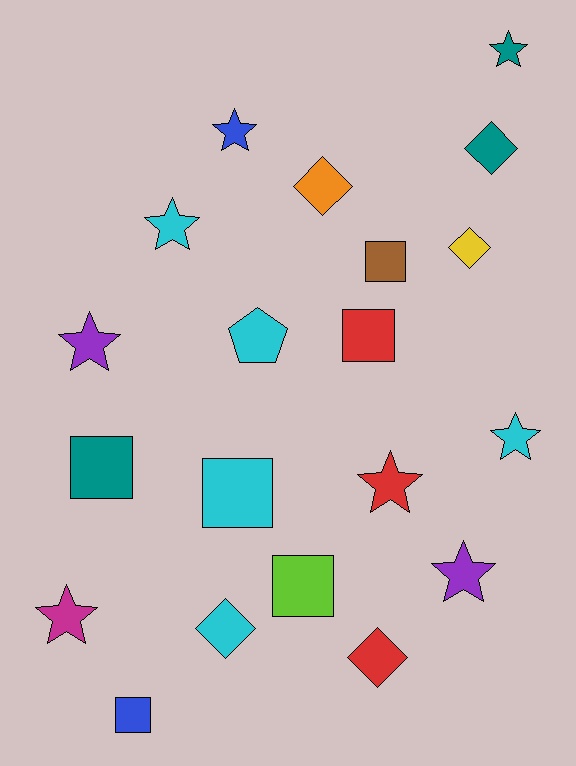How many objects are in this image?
There are 20 objects.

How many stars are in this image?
There are 8 stars.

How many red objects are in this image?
There are 3 red objects.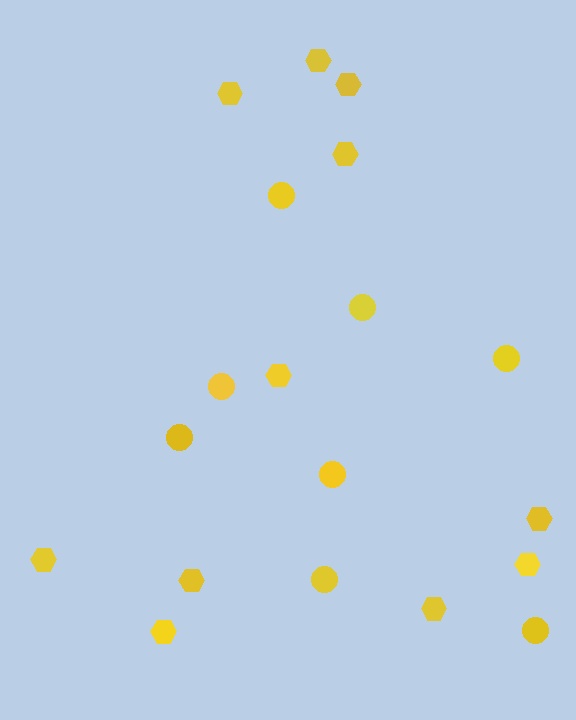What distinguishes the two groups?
There are 2 groups: one group of circles (8) and one group of hexagons (11).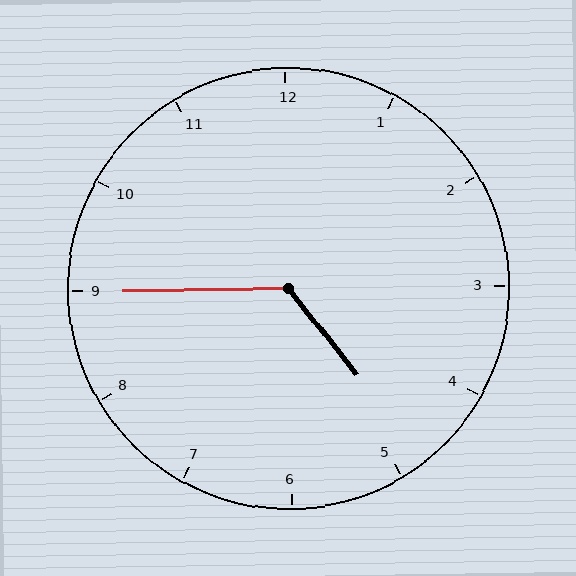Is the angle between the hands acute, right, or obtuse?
It is obtuse.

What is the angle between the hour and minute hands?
Approximately 128 degrees.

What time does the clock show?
4:45.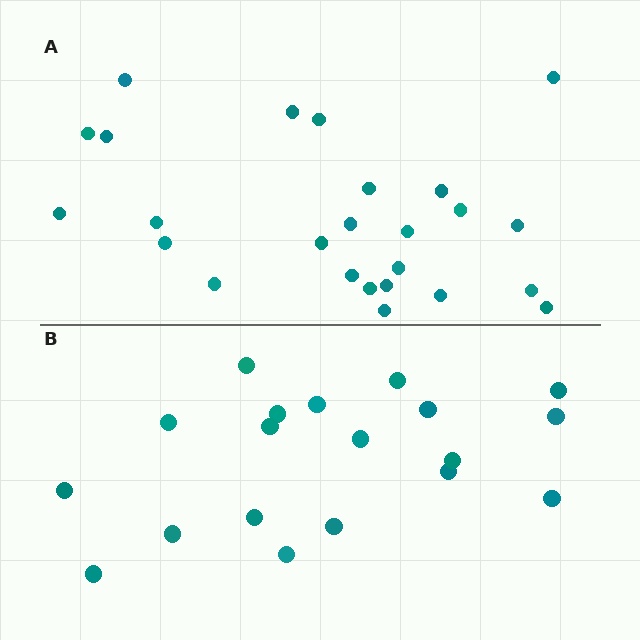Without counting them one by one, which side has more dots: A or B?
Region A (the top region) has more dots.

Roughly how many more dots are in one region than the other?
Region A has about 6 more dots than region B.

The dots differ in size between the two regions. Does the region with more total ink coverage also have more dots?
No. Region B has more total ink coverage because its dots are larger, but region A actually contains more individual dots. Total area can be misleading — the number of items is what matters here.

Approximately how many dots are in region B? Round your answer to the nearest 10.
About 20 dots. (The exact count is 19, which rounds to 20.)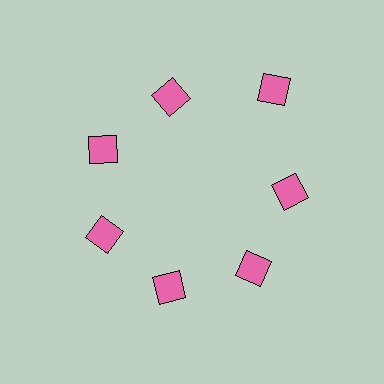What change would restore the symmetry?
The symmetry would be restored by moving it inward, back onto the ring so that all 7 diamonds sit at equal angles and equal distance from the center.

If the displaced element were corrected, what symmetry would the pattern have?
It would have 7-fold rotational symmetry — the pattern would map onto itself every 51 degrees.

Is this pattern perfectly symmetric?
No. The 7 pink diamonds are arranged in a ring, but one element near the 1 o'clock position is pushed outward from the center, breaking the 7-fold rotational symmetry.